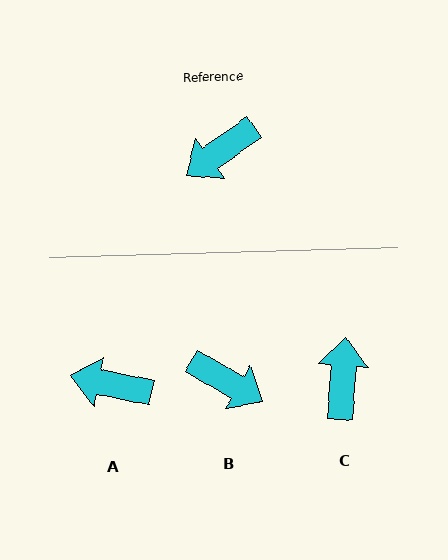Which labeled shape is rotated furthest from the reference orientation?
C, about 130 degrees away.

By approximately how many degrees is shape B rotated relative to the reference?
Approximately 114 degrees counter-clockwise.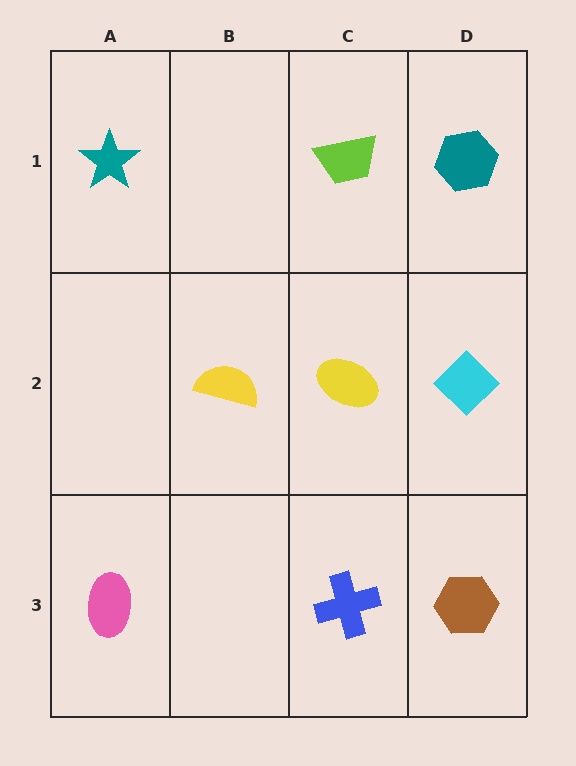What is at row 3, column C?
A blue cross.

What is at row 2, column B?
A yellow semicircle.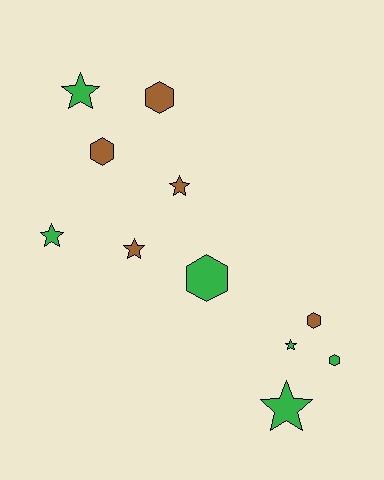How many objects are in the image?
There are 11 objects.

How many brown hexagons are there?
There are 3 brown hexagons.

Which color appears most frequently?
Green, with 6 objects.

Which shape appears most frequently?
Star, with 6 objects.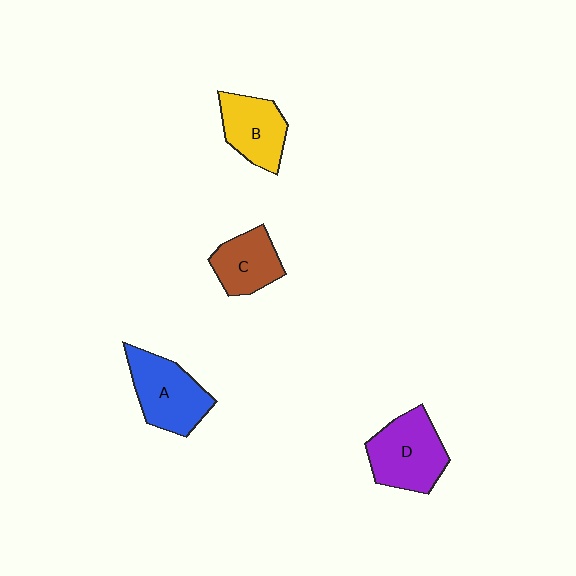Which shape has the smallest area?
Shape C (brown).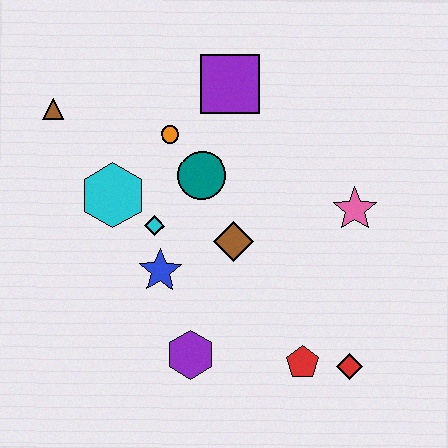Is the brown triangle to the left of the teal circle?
Yes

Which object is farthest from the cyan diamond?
The red diamond is farthest from the cyan diamond.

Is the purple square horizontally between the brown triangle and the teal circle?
No